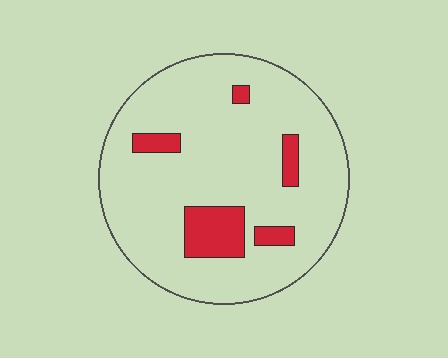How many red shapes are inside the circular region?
5.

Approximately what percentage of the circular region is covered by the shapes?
Approximately 10%.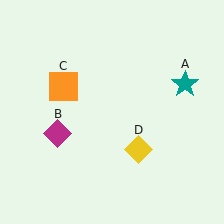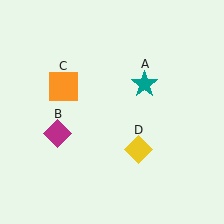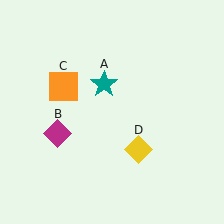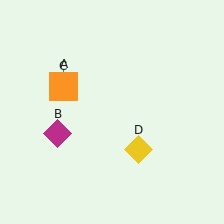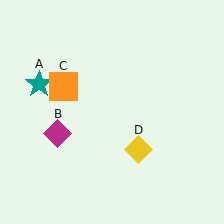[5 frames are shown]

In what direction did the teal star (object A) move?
The teal star (object A) moved left.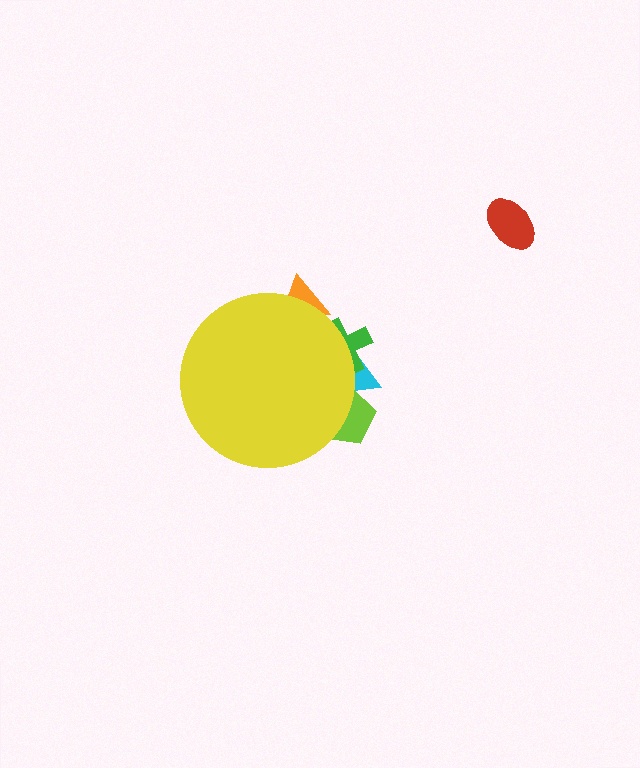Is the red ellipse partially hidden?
No, the red ellipse is fully visible.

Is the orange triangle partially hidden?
Yes, the orange triangle is partially hidden behind the yellow circle.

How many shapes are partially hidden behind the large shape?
4 shapes are partially hidden.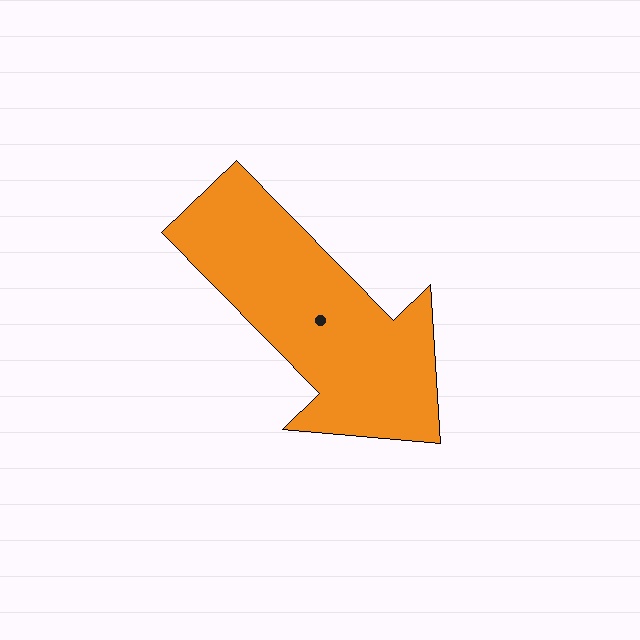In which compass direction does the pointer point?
Southeast.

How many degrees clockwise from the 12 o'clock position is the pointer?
Approximately 136 degrees.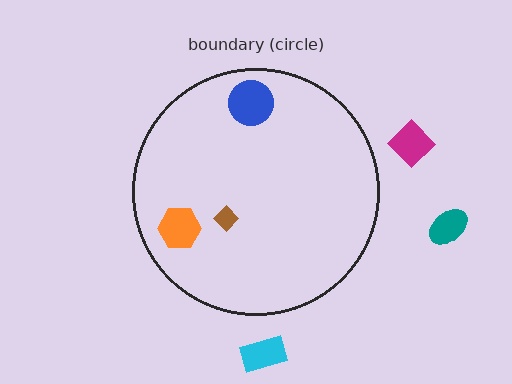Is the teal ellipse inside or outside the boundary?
Outside.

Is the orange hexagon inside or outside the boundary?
Inside.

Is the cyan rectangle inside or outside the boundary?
Outside.